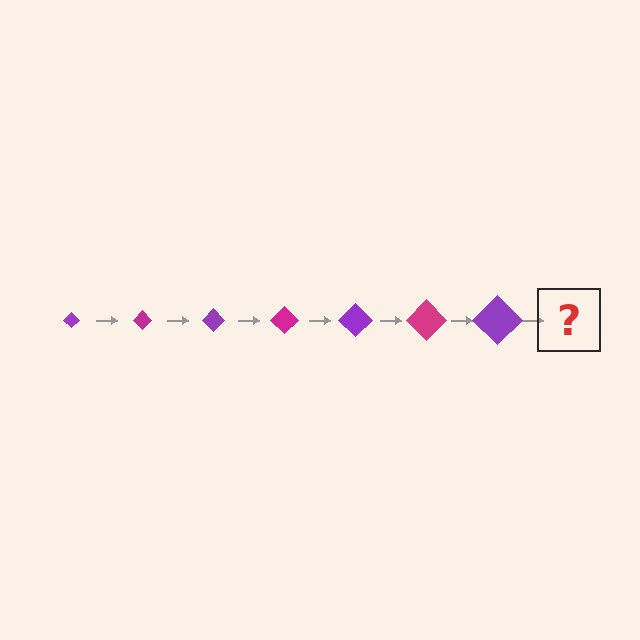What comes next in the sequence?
The next element should be a magenta diamond, larger than the previous one.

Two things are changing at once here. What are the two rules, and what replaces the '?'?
The two rules are that the diamond grows larger each step and the color cycles through purple and magenta. The '?' should be a magenta diamond, larger than the previous one.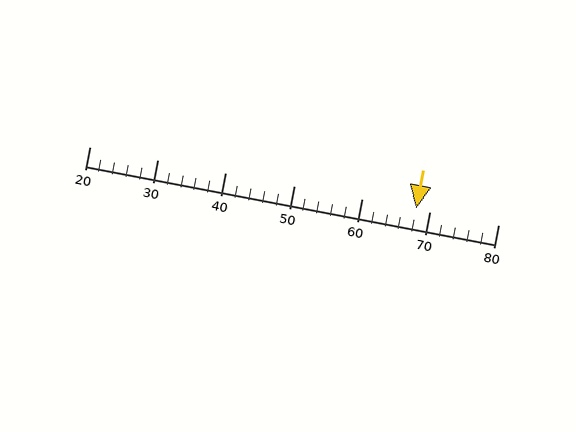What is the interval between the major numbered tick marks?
The major tick marks are spaced 10 units apart.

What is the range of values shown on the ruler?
The ruler shows values from 20 to 80.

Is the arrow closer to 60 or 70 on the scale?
The arrow is closer to 70.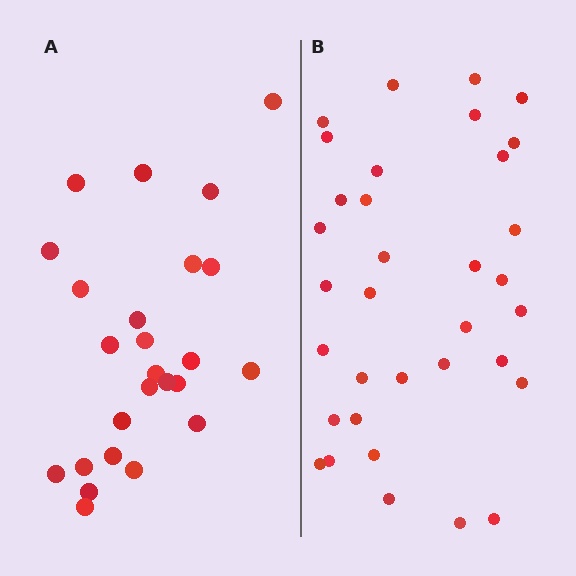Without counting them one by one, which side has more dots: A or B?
Region B (the right region) has more dots.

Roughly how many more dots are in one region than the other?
Region B has roughly 8 or so more dots than region A.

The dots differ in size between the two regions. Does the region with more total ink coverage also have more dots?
No. Region A has more total ink coverage because its dots are larger, but region B actually contains more individual dots. Total area can be misleading — the number of items is what matters here.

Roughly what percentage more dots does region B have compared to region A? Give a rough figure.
About 35% more.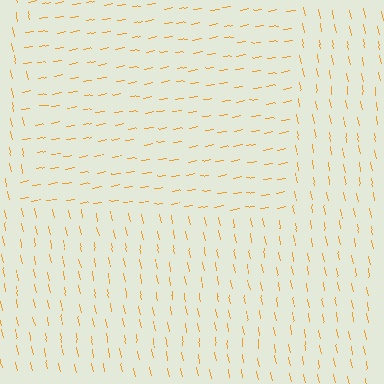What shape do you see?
I see a rectangle.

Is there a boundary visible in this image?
Yes, there is a texture boundary formed by a change in line orientation.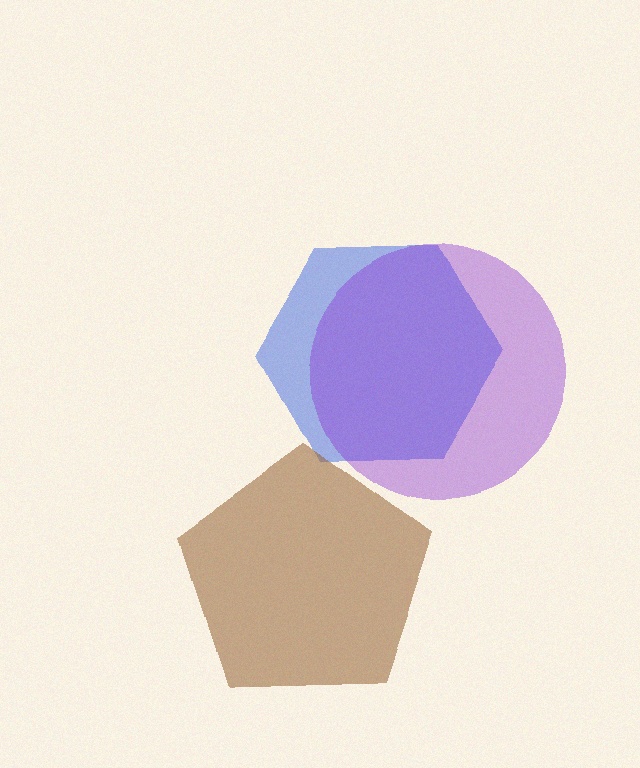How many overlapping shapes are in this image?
There are 3 overlapping shapes in the image.